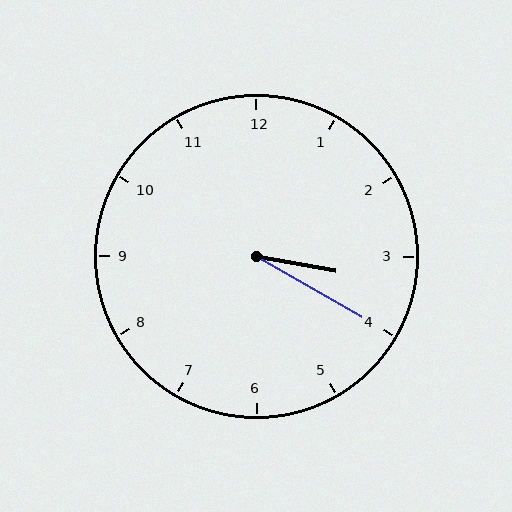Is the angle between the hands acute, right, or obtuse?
It is acute.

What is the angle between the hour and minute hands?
Approximately 20 degrees.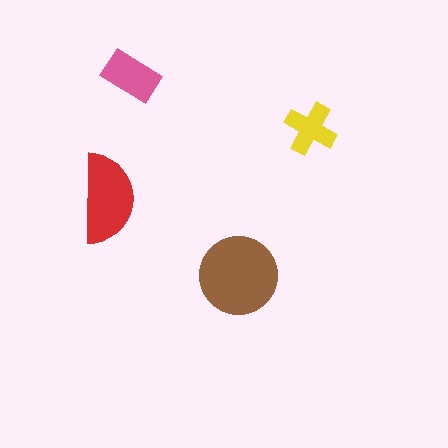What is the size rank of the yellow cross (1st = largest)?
4th.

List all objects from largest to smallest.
The brown circle, the red semicircle, the pink rectangle, the yellow cross.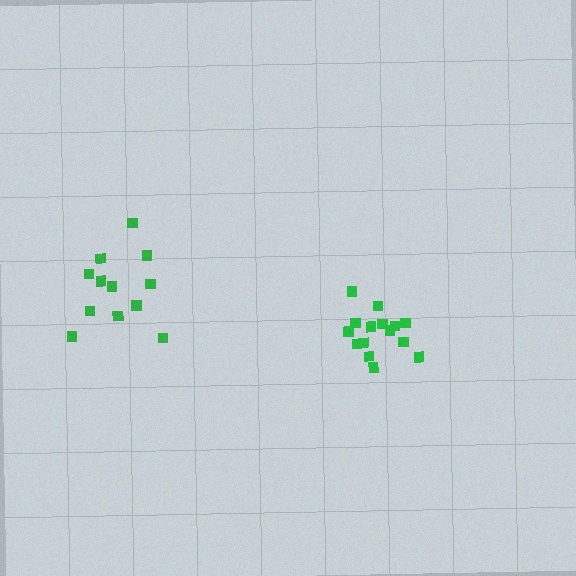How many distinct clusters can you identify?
There are 2 distinct clusters.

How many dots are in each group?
Group 1: 12 dots, Group 2: 16 dots (28 total).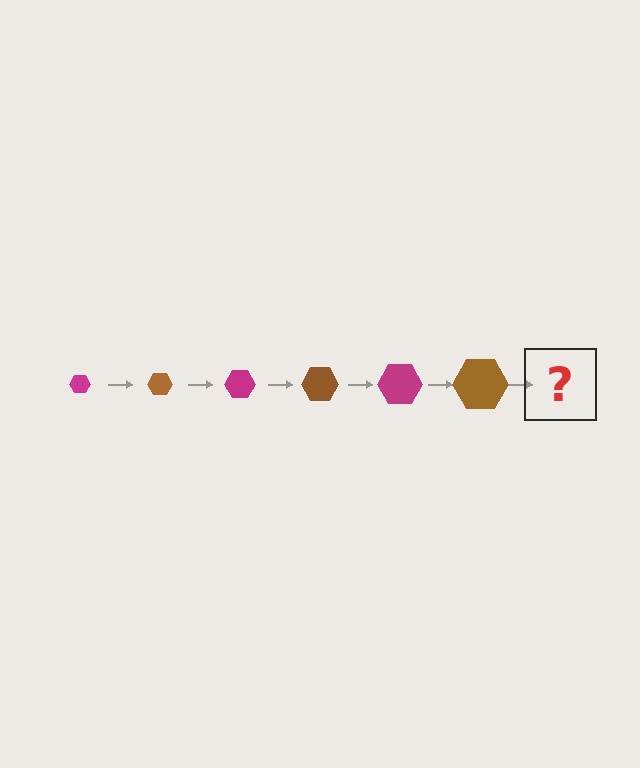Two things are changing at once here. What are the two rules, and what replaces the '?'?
The two rules are that the hexagon grows larger each step and the color cycles through magenta and brown. The '?' should be a magenta hexagon, larger than the previous one.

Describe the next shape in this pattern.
It should be a magenta hexagon, larger than the previous one.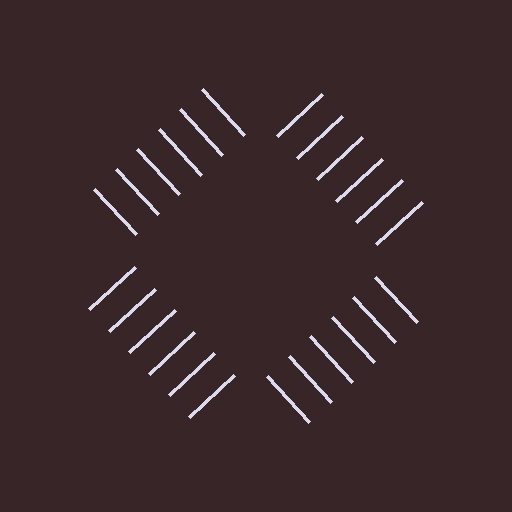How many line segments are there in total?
24 — 6 along each of the 4 edges.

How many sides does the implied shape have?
4 sides — the line-ends trace a square.